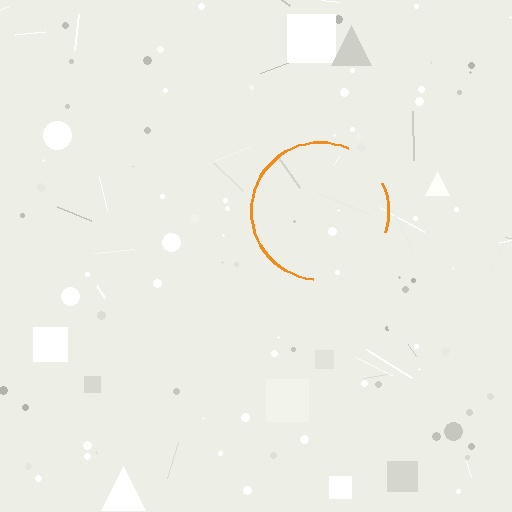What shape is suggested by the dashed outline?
The dashed outline suggests a circle.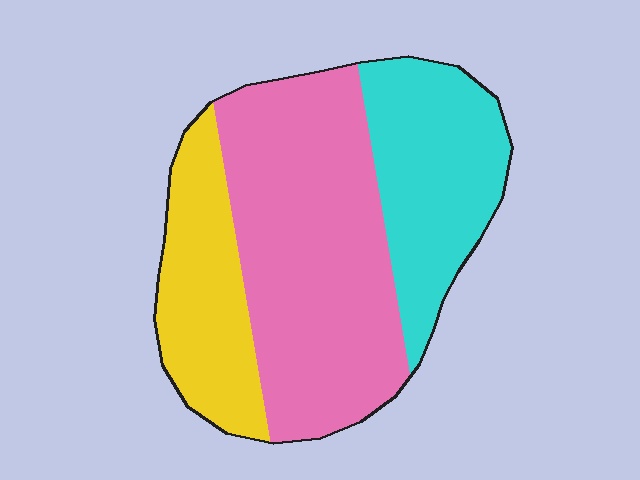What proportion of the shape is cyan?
Cyan takes up about one quarter (1/4) of the shape.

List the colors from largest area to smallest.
From largest to smallest: pink, cyan, yellow.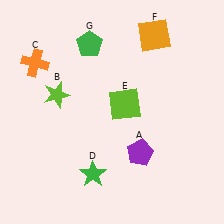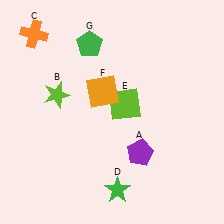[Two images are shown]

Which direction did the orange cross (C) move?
The orange cross (C) moved up.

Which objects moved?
The objects that moved are: the orange cross (C), the green star (D), the orange square (F).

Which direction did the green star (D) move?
The green star (D) moved right.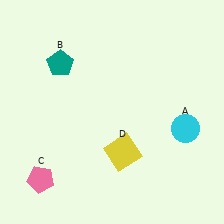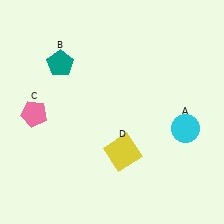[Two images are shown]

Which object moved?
The pink pentagon (C) moved up.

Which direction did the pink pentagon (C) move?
The pink pentagon (C) moved up.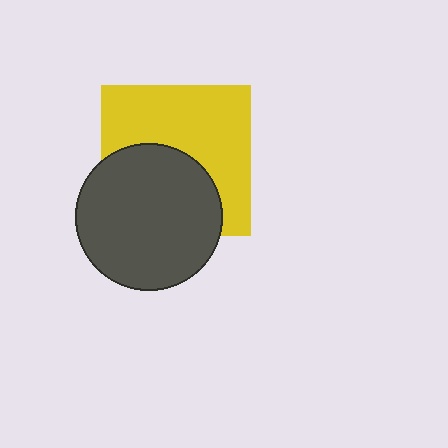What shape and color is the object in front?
The object in front is a dark gray circle.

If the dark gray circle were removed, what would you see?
You would see the complete yellow square.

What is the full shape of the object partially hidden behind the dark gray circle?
The partially hidden object is a yellow square.